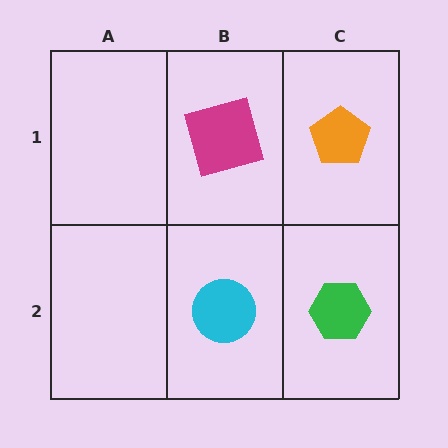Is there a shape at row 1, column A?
No, that cell is empty.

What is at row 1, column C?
An orange pentagon.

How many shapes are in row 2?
2 shapes.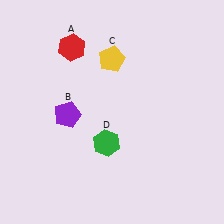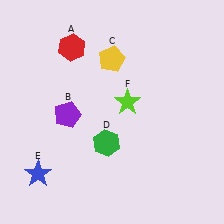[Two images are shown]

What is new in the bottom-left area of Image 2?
A blue star (E) was added in the bottom-left area of Image 2.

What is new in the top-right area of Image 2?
A lime star (F) was added in the top-right area of Image 2.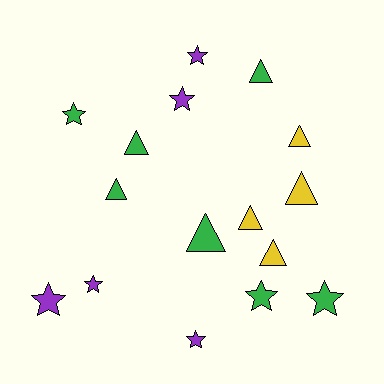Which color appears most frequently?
Green, with 7 objects.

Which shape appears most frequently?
Star, with 8 objects.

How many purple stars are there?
There are 5 purple stars.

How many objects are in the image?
There are 16 objects.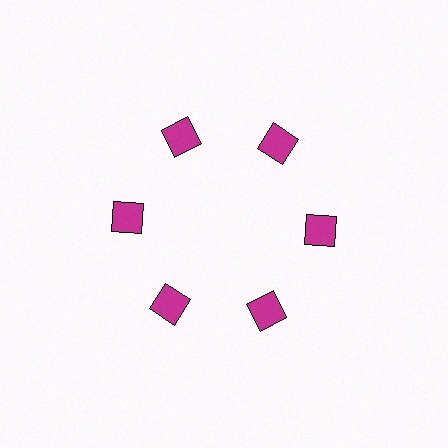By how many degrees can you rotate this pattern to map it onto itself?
The pattern maps onto itself every 60 degrees of rotation.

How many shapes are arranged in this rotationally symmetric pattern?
There are 6 shapes, arranged in 6 groups of 1.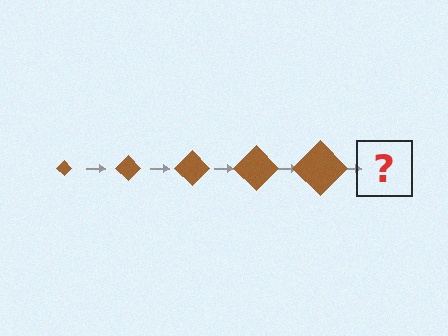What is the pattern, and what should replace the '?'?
The pattern is that the diamond gets progressively larger each step. The '?' should be a brown diamond, larger than the previous one.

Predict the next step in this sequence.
The next step is a brown diamond, larger than the previous one.